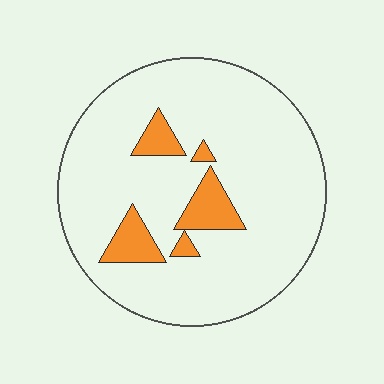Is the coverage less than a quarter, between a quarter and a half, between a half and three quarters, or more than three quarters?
Less than a quarter.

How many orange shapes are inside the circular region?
5.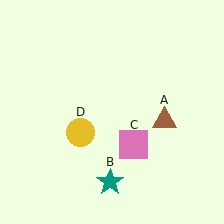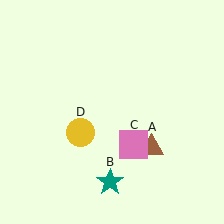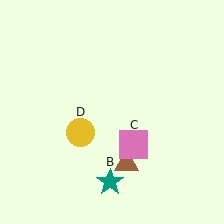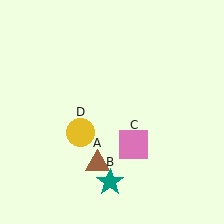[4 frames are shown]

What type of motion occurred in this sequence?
The brown triangle (object A) rotated clockwise around the center of the scene.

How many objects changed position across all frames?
1 object changed position: brown triangle (object A).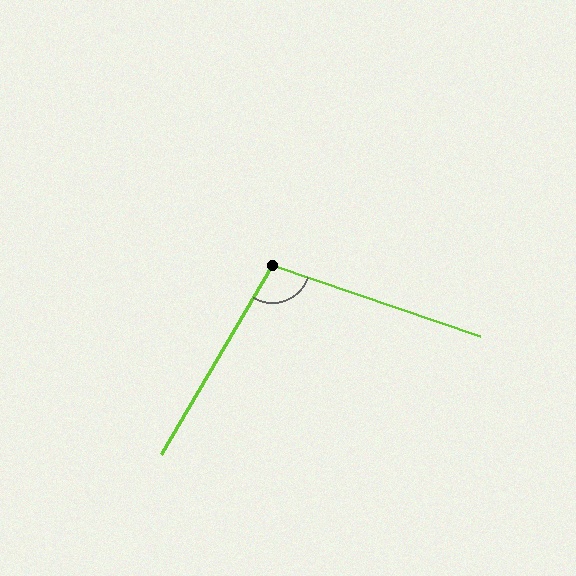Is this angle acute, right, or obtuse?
It is obtuse.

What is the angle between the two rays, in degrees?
Approximately 101 degrees.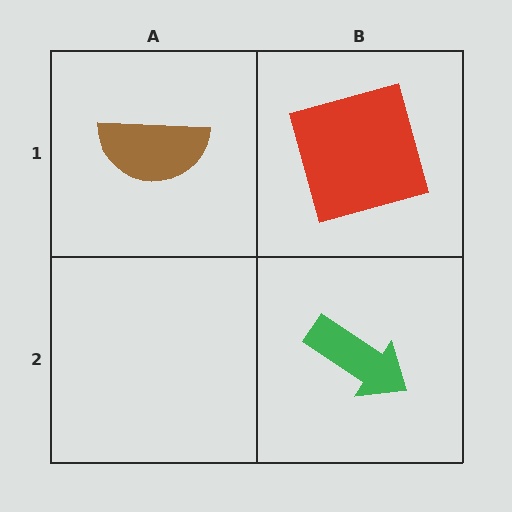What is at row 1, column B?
A red square.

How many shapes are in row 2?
1 shape.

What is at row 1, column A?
A brown semicircle.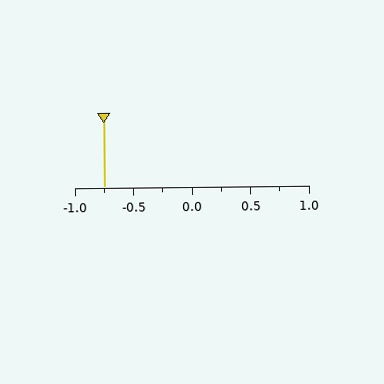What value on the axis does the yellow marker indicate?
The marker indicates approximately -0.75.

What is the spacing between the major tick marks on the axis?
The major ticks are spaced 0.5 apart.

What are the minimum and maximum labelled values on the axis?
The axis runs from -1.0 to 1.0.